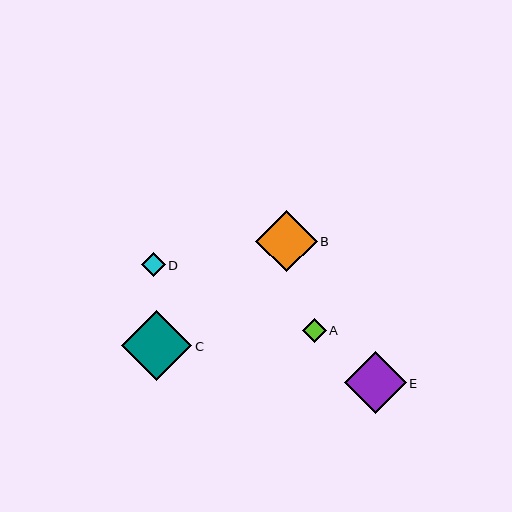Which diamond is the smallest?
Diamond D is the smallest with a size of approximately 24 pixels.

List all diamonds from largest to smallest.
From largest to smallest: C, B, E, A, D.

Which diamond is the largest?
Diamond C is the largest with a size of approximately 70 pixels.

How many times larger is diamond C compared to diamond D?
Diamond C is approximately 3.0 times the size of diamond D.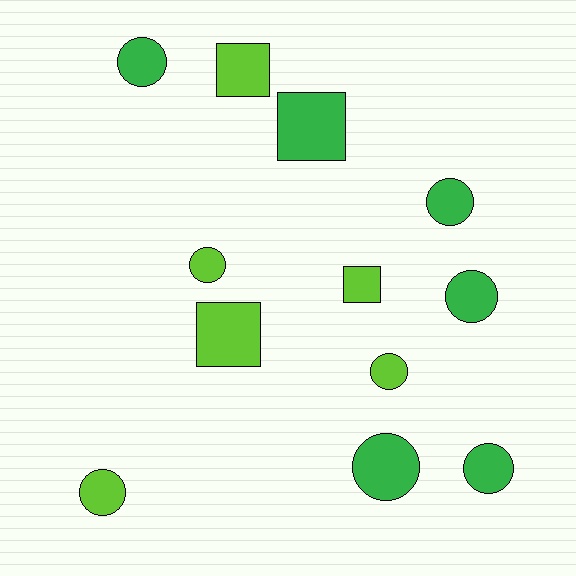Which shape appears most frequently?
Circle, with 8 objects.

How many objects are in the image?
There are 12 objects.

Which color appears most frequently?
Lime, with 6 objects.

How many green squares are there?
There is 1 green square.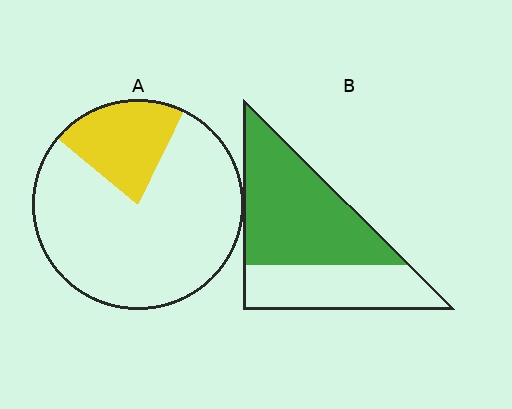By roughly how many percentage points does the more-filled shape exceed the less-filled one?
By roughly 40 percentage points (B over A).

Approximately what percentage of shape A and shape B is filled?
A is approximately 20% and B is approximately 60%.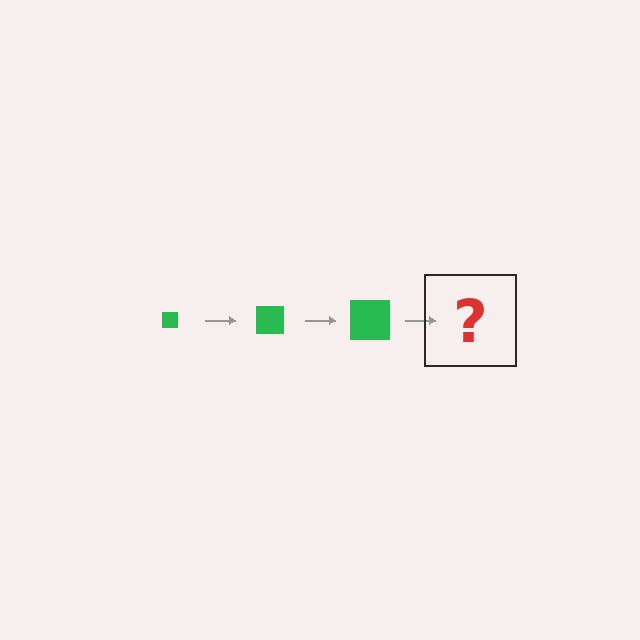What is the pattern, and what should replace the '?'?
The pattern is that the square gets progressively larger each step. The '?' should be a green square, larger than the previous one.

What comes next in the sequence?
The next element should be a green square, larger than the previous one.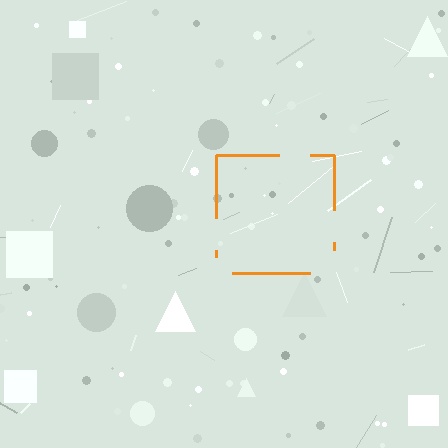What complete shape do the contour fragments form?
The contour fragments form a square.